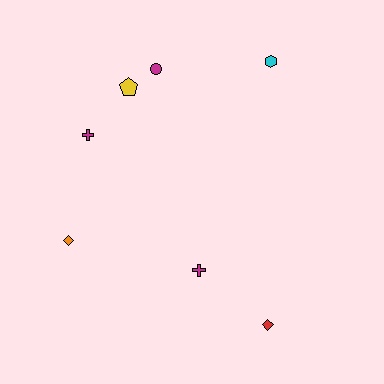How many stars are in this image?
There are no stars.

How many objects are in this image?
There are 7 objects.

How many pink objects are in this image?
There are no pink objects.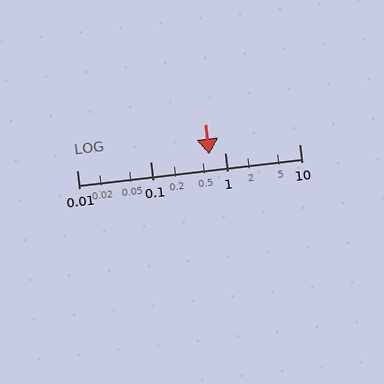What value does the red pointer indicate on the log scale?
The pointer indicates approximately 0.62.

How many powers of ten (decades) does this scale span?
The scale spans 3 decades, from 0.01 to 10.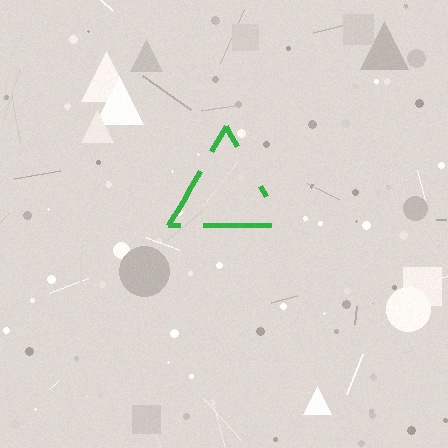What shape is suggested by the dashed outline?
The dashed outline suggests a triangle.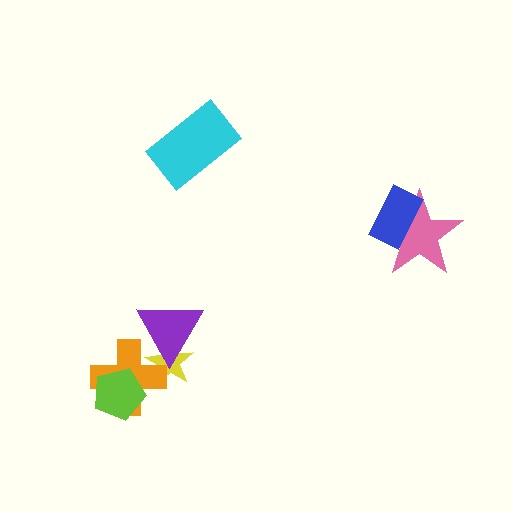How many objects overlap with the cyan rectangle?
0 objects overlap with the cyan rectangle.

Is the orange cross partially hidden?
Yes, it is partially covered by another shape.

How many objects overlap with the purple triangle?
2 objects overlap with the purple triangle.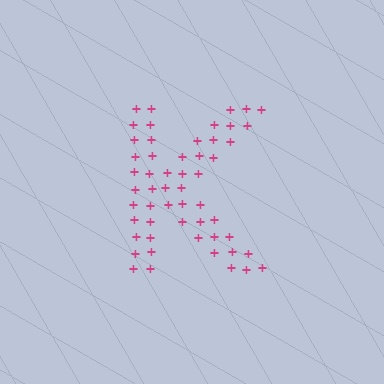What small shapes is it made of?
It is made of small plus signs.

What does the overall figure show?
The overall figure shows the letter K.